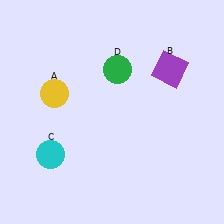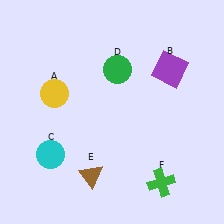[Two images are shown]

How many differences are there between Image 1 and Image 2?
There are 2 differences between the two images.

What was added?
A brown triangle (E), a green cross (F) were added in Image 2.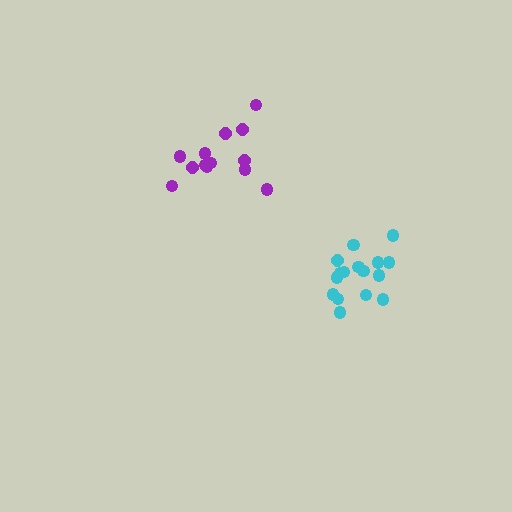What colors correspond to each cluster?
The clusters are colored: purple, cyan.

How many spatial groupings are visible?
There are 2 spatial groupings.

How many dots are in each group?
Group 1: 13 dots, Group 2: 16 dots (29 total).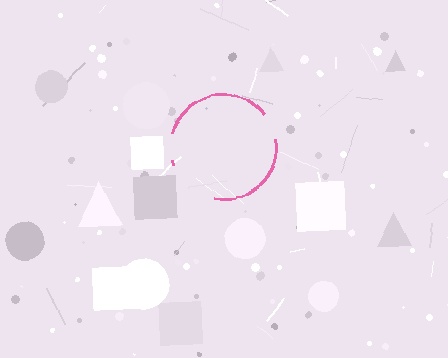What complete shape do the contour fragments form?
The contour fragments form a circle.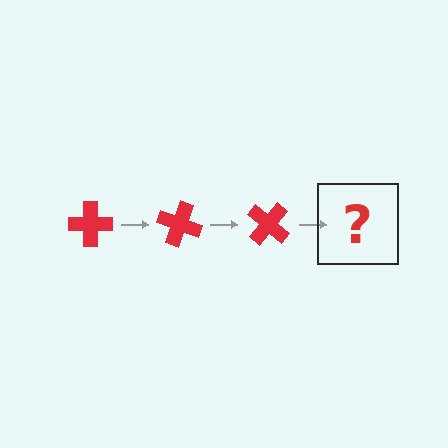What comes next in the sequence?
The next element should be a red cross rotated 60 degrees.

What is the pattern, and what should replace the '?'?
The pattern is that the cross rotates 20 degrees each step. The '?' should be a red cross rotated 60 degrees.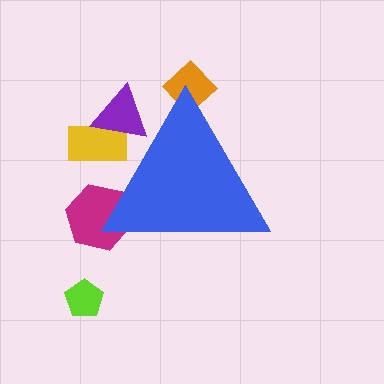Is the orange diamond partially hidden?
Yes, the orange diamond is partially hidden behind the blue triangle.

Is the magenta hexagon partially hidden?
Yes, the magenta hexagon is partially hidden behind the blue triangle.